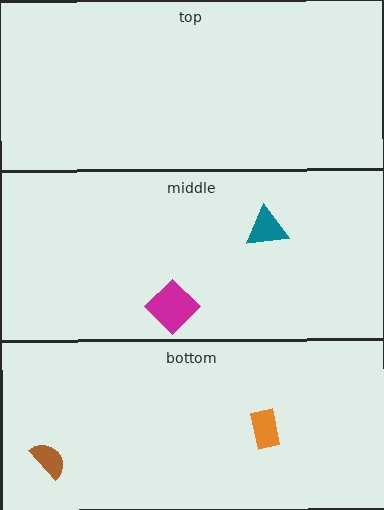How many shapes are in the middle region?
2.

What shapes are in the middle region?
The teal triangle, the magenta diamond.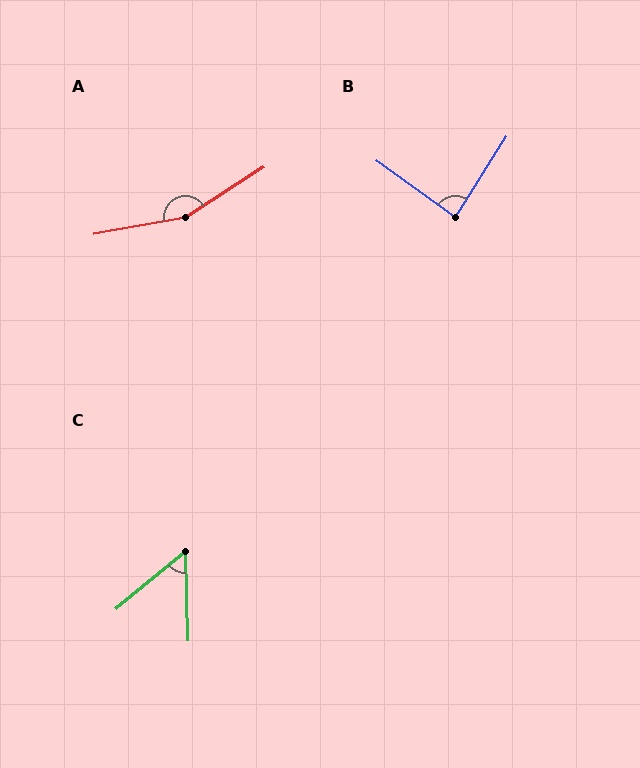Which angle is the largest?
A, at approximately 158 degrees.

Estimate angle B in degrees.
Approximately 87 degrees.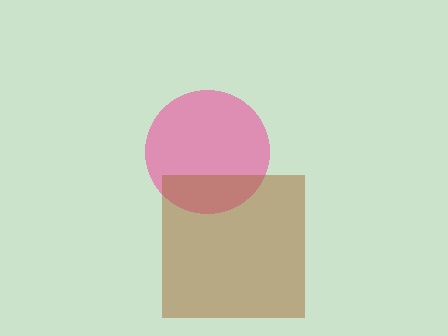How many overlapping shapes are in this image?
There are 2 overlapping shapes in the image.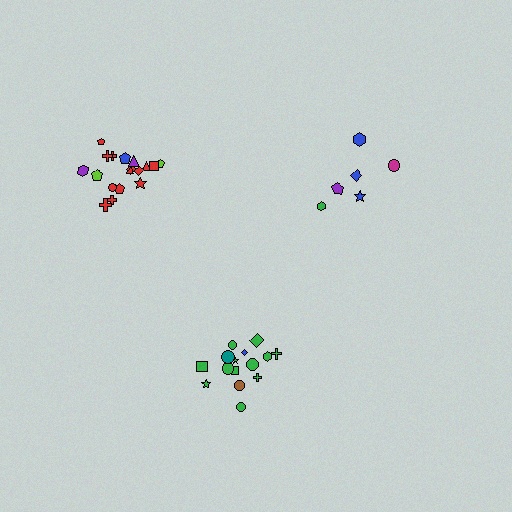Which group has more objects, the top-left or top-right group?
The top-left group.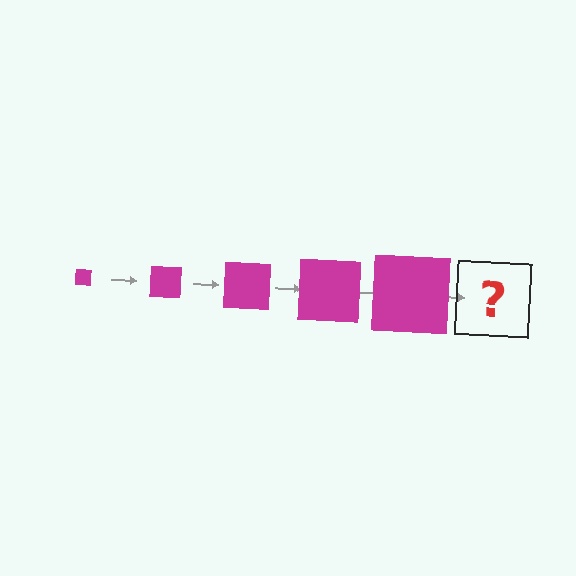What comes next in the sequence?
The next element should be a magenta square, larger than the previous one.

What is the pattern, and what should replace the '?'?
The pattern is that the square gets progressively larger each step. The '?' should be a magenta square, larger than the previous one.